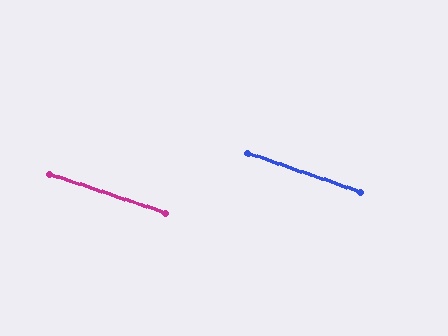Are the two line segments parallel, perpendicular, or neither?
Parallel — their directions differ by only 0.0°.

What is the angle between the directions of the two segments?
Approximately 0 degrees.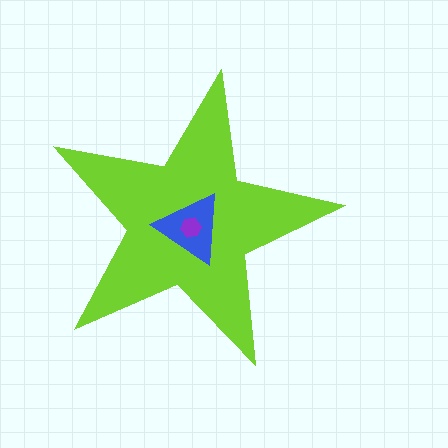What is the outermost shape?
The lime star.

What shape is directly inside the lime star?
The blue triangle.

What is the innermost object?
The purple hexagon.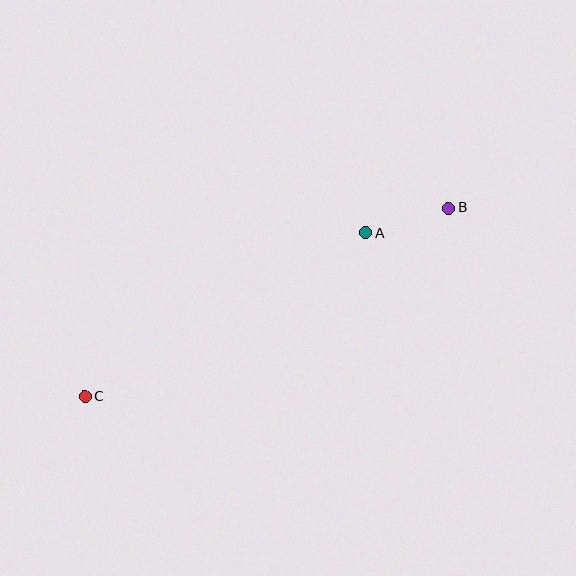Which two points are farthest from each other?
Points B and C are farthest from each other.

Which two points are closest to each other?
Points A and B are closest to each other.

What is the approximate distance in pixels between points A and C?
The distance between A and C is approximately 325 pixels.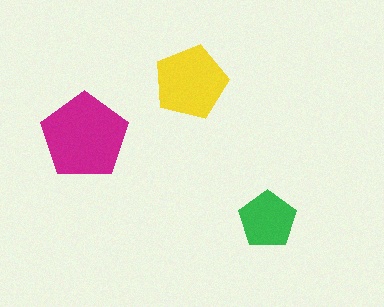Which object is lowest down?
The green pentagon is bottommost.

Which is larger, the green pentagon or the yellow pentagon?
The yellow one.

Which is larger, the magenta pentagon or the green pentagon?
The magenta one.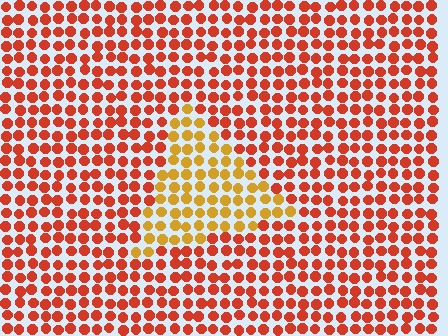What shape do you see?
I see a triangle.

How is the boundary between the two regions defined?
The boundary is defined purely by a slight shift in hue (about 36 degrees). Spacing, size, and orientation are identical on both sides.